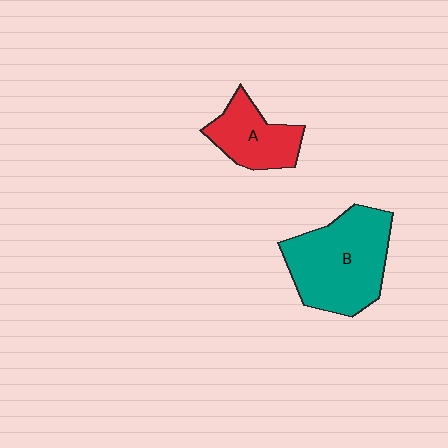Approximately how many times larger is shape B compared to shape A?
Approximately 1.8 times.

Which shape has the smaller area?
Shape A (red).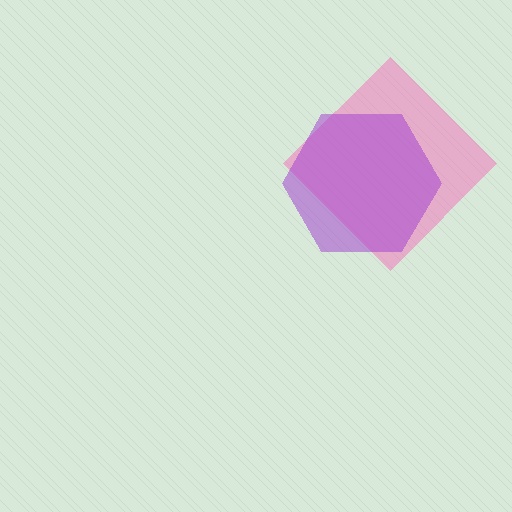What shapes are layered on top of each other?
The layered shapes are: a pink diamond, a purple hexagon.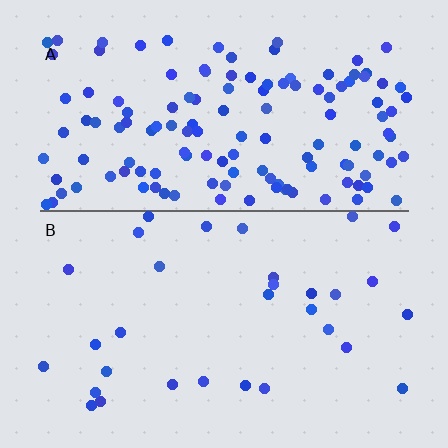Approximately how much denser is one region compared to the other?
Approximately 4.4× — region A over region B.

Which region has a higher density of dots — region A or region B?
A (the top).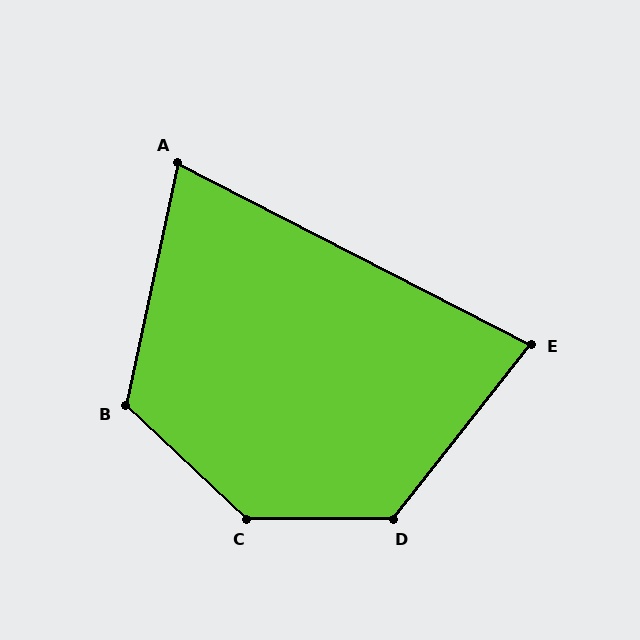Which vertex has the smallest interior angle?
A, at approximately 75 degrees.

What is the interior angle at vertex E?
Approximately 79 degrees (acute).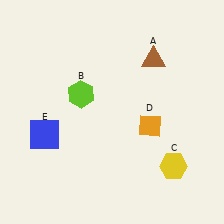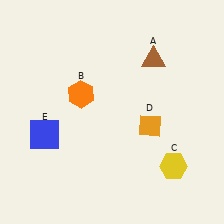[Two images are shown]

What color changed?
The hexagon (B) changed from lime in Image 1 to orange in Image 2.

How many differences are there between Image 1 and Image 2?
There is 1 difference between the two images.